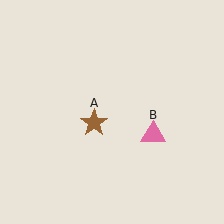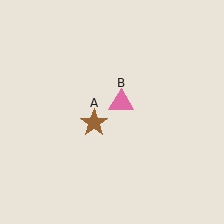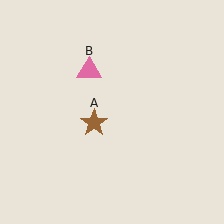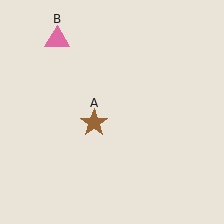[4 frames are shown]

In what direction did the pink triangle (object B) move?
The pink triangle (object B) moved up and to the left.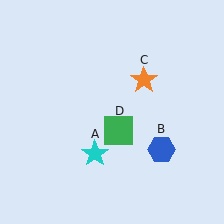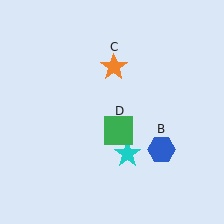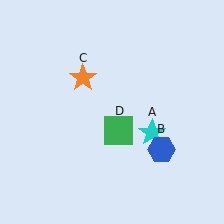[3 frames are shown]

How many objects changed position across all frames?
2 objects changed position: cyan star (object A), orange star (object C).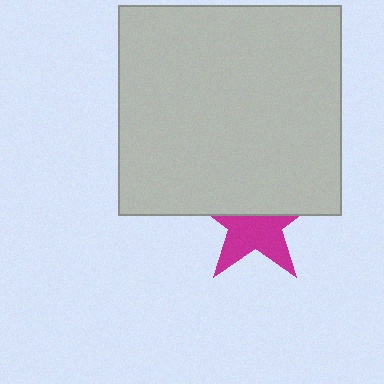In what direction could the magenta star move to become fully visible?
The magenta star could move down. That would shift it out from behind the light gray rectangle entirely.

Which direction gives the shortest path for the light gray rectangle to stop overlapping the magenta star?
Moving up gives the shortest separation.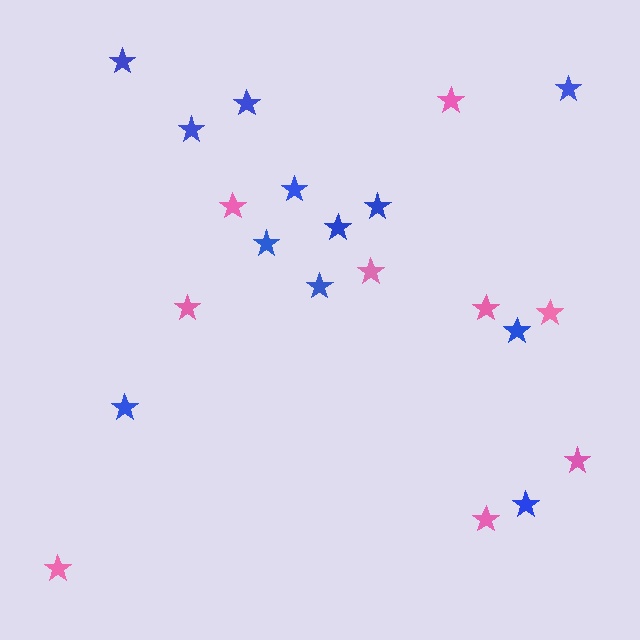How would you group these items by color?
There are 2 groups: one group of pink stars (9) and one group of blue stars (12).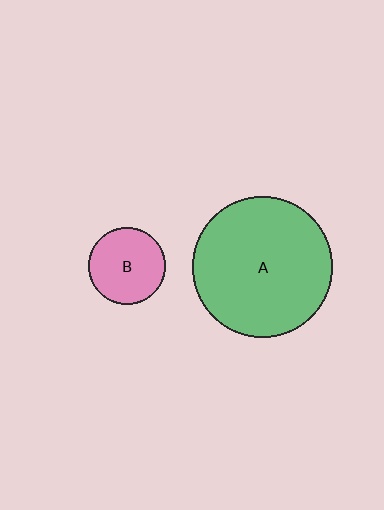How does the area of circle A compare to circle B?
Approximately 3.3 times.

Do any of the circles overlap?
No, none of the circles overlap.